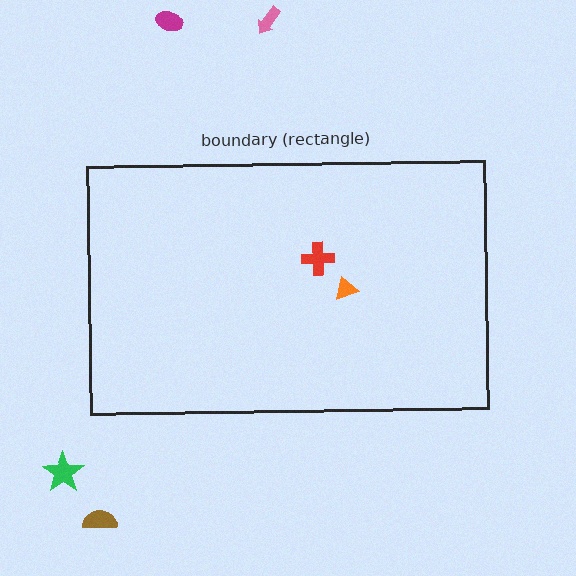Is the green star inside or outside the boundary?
Outside.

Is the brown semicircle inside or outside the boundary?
Outside.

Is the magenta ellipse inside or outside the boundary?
Outside.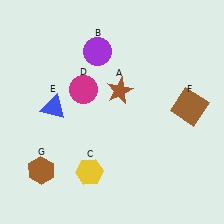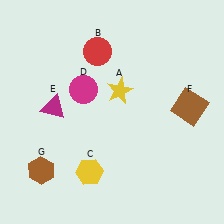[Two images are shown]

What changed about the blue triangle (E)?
In Image 1, E is blue. In Image 2, it changed to magenta.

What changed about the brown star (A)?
In Image 1, A is brown. In Image 2, it changed to yellow.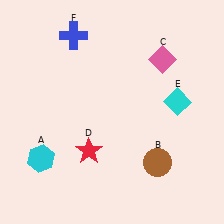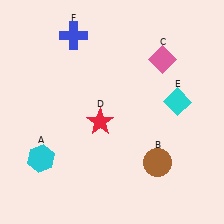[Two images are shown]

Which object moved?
The red star (D) moved up.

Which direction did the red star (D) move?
The red star (D) moved up.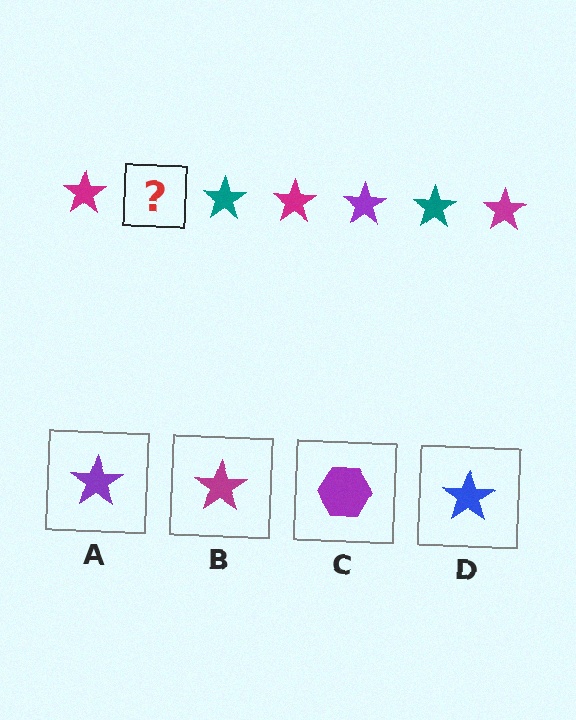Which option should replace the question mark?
Option A.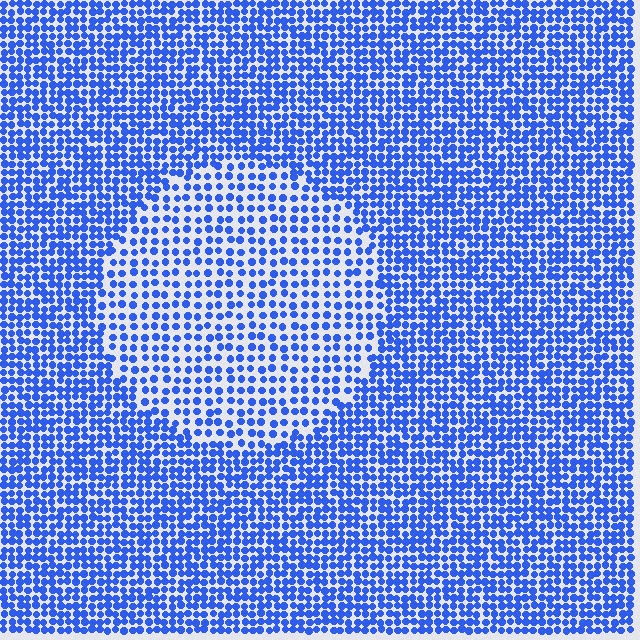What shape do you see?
I see a circle.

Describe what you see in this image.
The image contains small blue elements arranged at two different densities. A circle-shaped region is visible where the elements are less densely packed than the surrounding area.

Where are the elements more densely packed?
The elements are more densely packed outside the circle boundary.